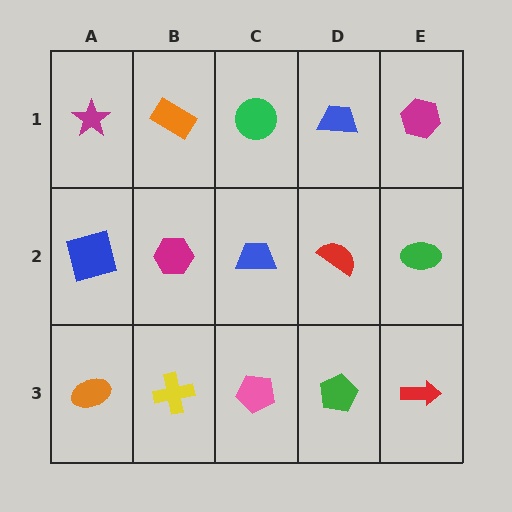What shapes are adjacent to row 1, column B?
A magenta hexagon (row 2, column B), a magenta star (row 1, column A), a green circle (row 1, column C).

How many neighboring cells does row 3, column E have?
2.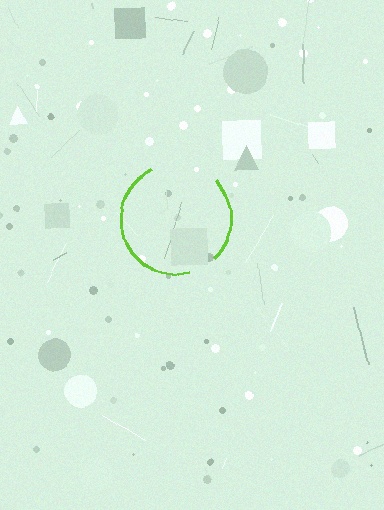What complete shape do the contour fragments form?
The contour fragments form a circle.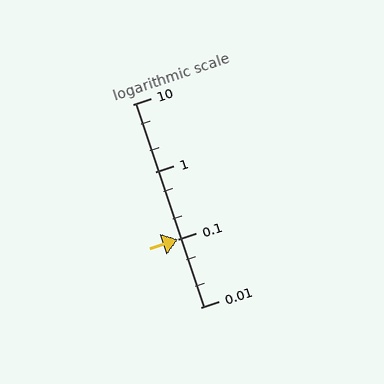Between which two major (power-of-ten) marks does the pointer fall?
The pointer is between 0.1 and 1.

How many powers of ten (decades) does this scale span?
The scale spans 3 decades, from 0.01 to 10.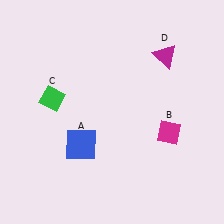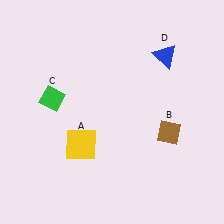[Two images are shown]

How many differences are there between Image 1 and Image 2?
There are 3 differences between the two images.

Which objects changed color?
A changed from blue to yellow. B changed from magenta to brown. D changed from magenta to blue.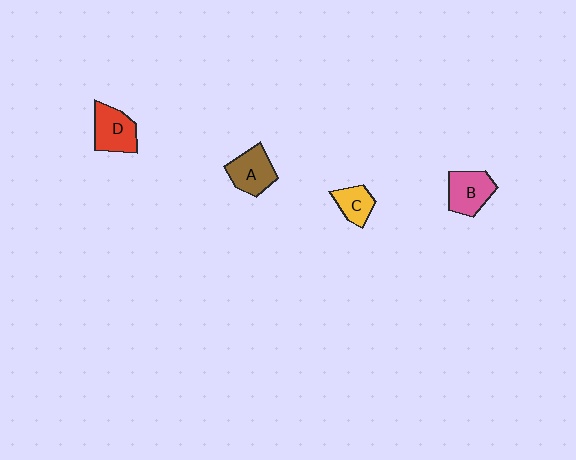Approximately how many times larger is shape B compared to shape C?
Approximately 1.5 times.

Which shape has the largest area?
Shape D (red).